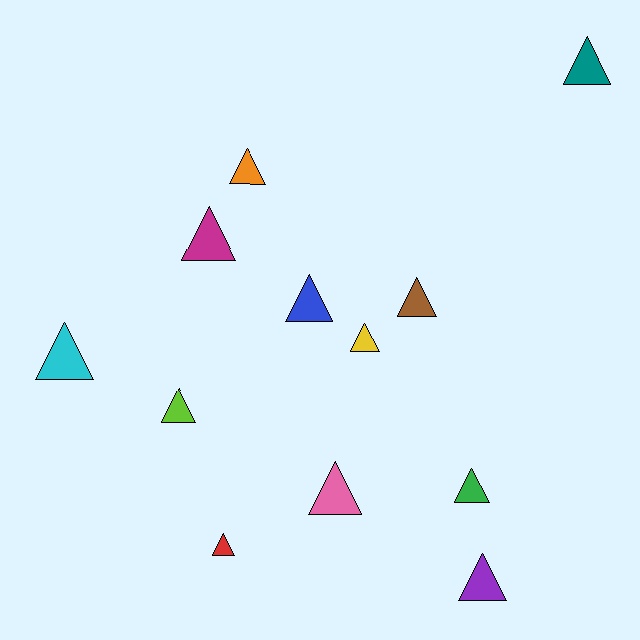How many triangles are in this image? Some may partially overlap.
There are 12 triangles.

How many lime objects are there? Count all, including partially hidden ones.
There is 1 lime object.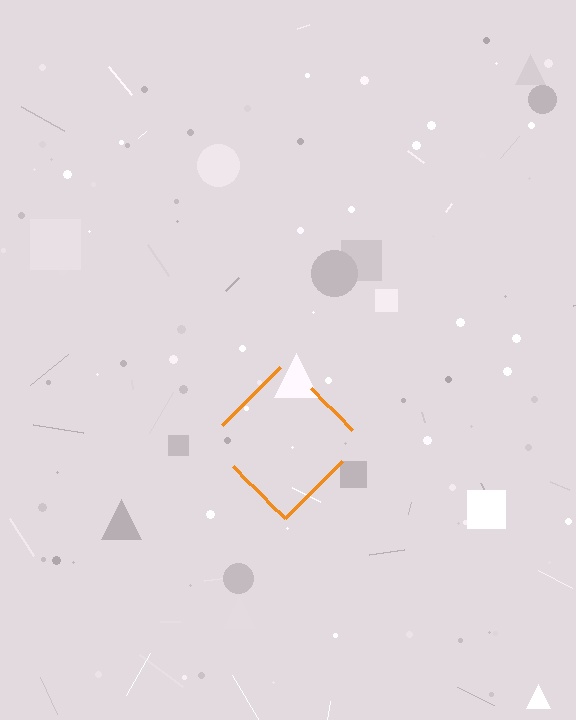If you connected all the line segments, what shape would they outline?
They would outline a diamond.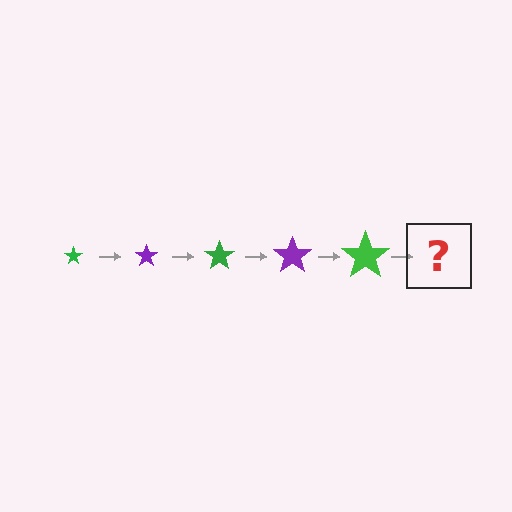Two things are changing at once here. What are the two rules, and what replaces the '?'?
The two rules are that the star grows larger each step and the color cycles through green and purple. The '?' should be a purple star, larger than the previous one.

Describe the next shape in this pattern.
It should be a purple star, larger than the previous one.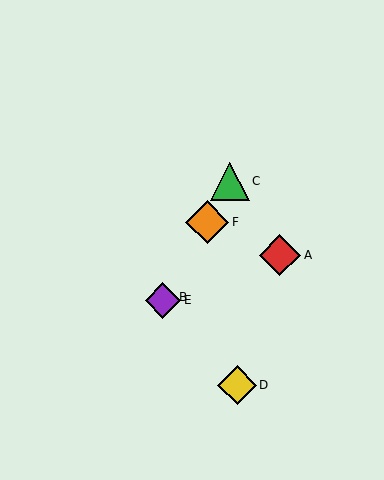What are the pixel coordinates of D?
Object D is at (237, 385).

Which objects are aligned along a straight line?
Objects B, C, E, F are aligned along a straight line.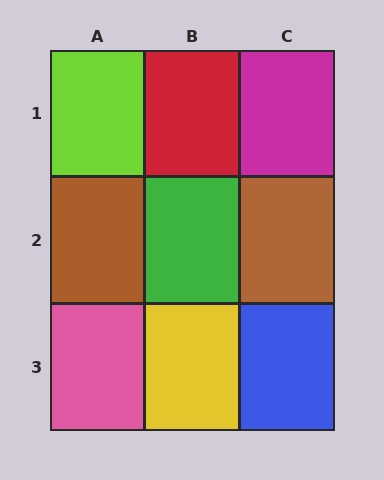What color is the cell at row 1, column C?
Magenta.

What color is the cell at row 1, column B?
Red.